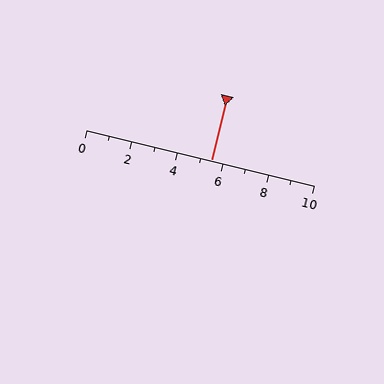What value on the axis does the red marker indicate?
The marker indicates approximately 5.5.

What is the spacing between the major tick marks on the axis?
The major ticks are spaced 2 apart.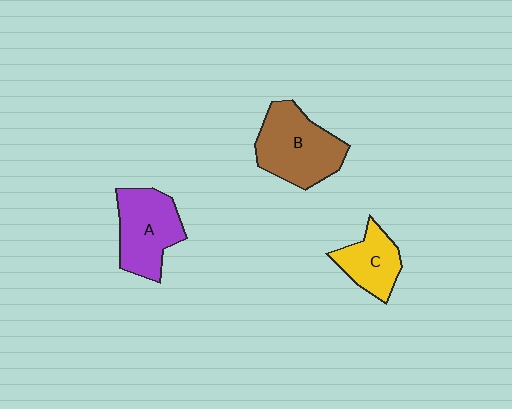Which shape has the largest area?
Shape B (brown).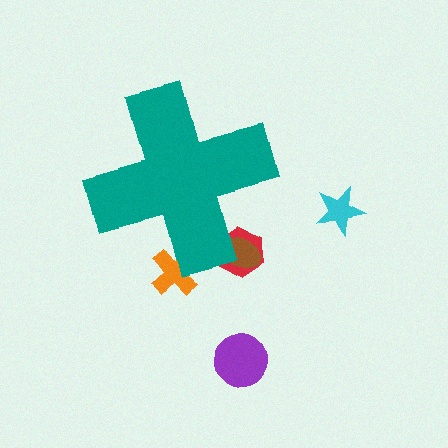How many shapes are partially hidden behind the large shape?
3 shapes are partially hidden.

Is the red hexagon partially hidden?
Yes, the red hexagon is partially hidden behind the teal cross.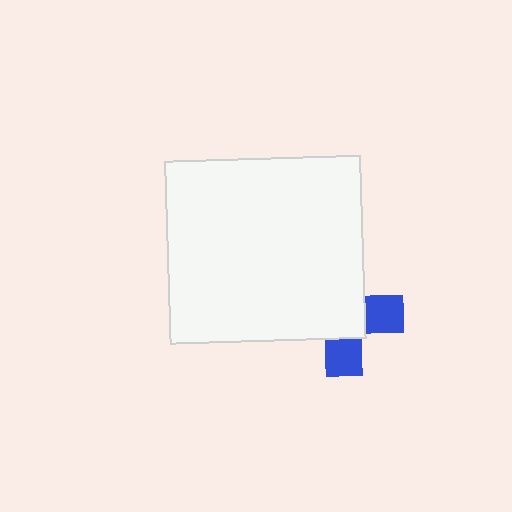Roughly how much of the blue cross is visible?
A small part of it is visible (roughly 37%).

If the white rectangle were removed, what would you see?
You would see the complete blue cross.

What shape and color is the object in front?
The object in front is a white rectangle.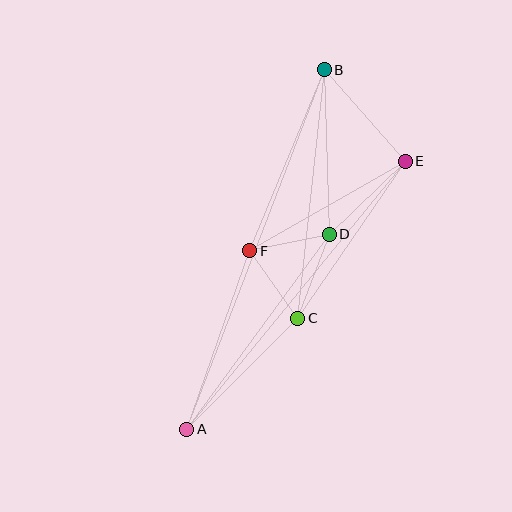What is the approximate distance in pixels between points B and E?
The distance between B and E is approximately 122 pixels.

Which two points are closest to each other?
Points D and F are closest to each other.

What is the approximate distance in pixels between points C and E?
The distance between C and E is approximately 190 pixels.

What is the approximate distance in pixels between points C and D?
The distance between C and D is approximately 89 pixels.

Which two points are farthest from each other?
Points A and B are farthest from each other.